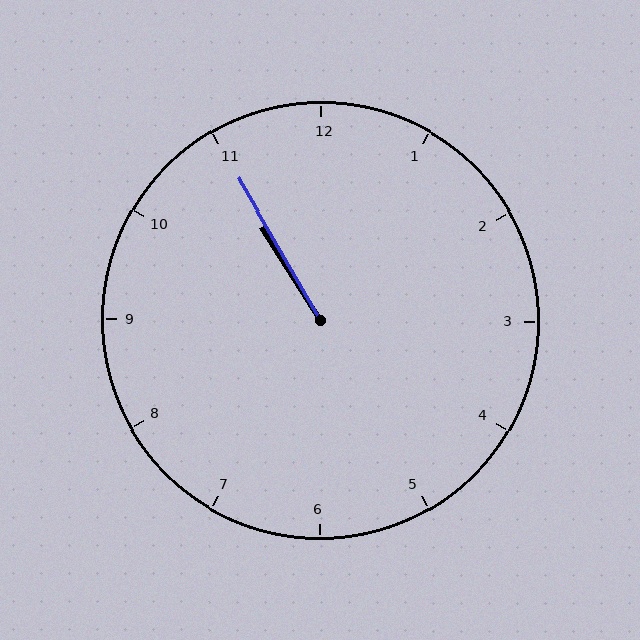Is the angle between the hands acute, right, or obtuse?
It is acute.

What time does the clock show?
10:55.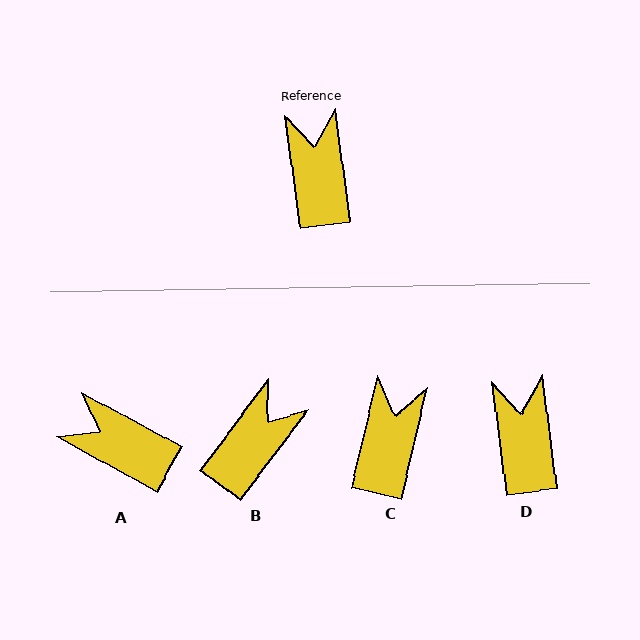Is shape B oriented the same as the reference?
No, it is off by about 44 degrees.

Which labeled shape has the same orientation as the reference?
D.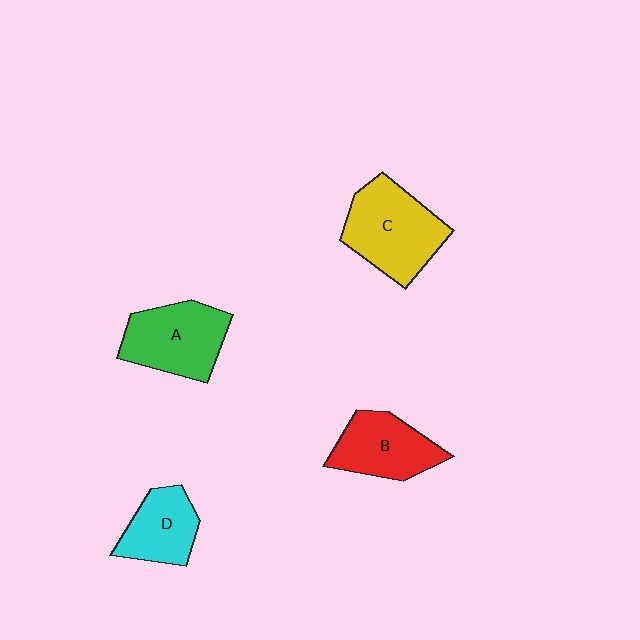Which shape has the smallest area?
Shape D (cyan).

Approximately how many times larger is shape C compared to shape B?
Approximately 1.3 times.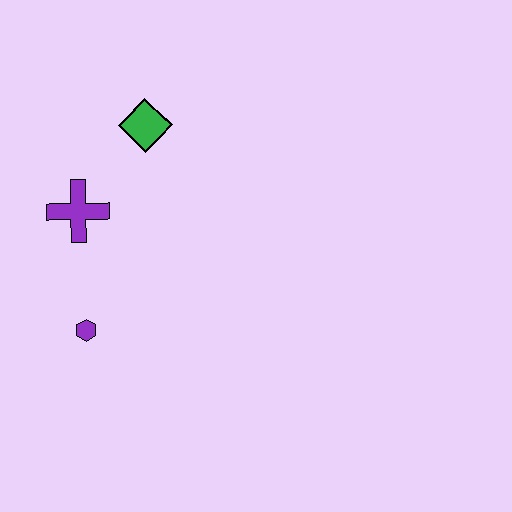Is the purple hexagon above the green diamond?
No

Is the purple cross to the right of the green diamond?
No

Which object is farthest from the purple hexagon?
The green diamond is farthest from the purple hexagon.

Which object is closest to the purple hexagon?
The purple cross is closest to the purple hexagon.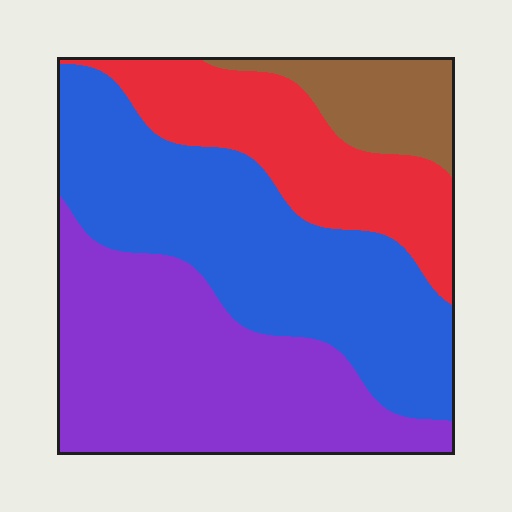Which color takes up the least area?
Brown, at roughly 10%.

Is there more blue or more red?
Blue.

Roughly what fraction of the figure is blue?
Blue takes up about three eighths (3/8) of the figure.